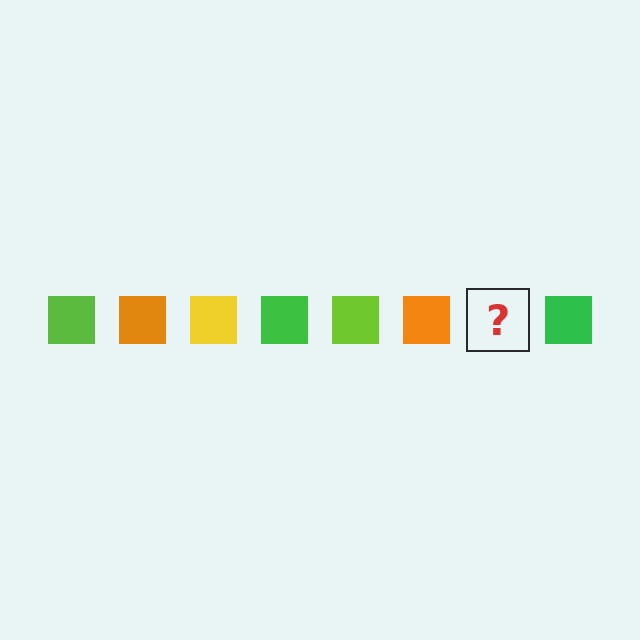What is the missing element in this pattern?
The missing element is a yellow square.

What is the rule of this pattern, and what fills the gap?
The rule is that the pattern cycles through lime, orange, yellow, green squares. The gap should be filled with a yellow square.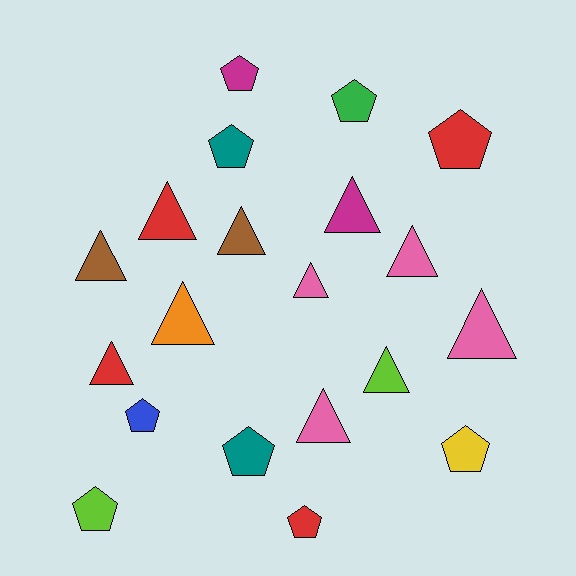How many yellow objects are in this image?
There is 1 yellow object.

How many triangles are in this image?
There are 11 triangles.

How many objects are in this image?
There are 20 objects.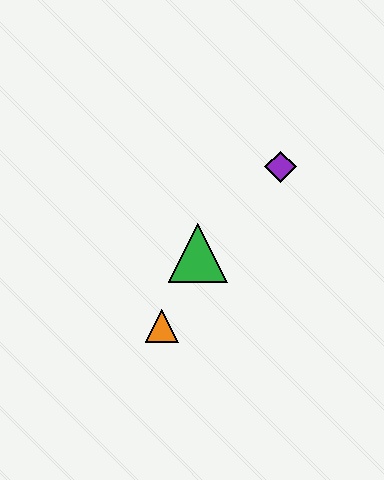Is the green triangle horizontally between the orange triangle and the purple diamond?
Yes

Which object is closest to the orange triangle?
The green triangle is closest to the orange triangle.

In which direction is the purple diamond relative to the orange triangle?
The purple diamond is above the orange triangle.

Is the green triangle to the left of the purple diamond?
Yes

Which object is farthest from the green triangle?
The purple diamond is farthest from the green triangle.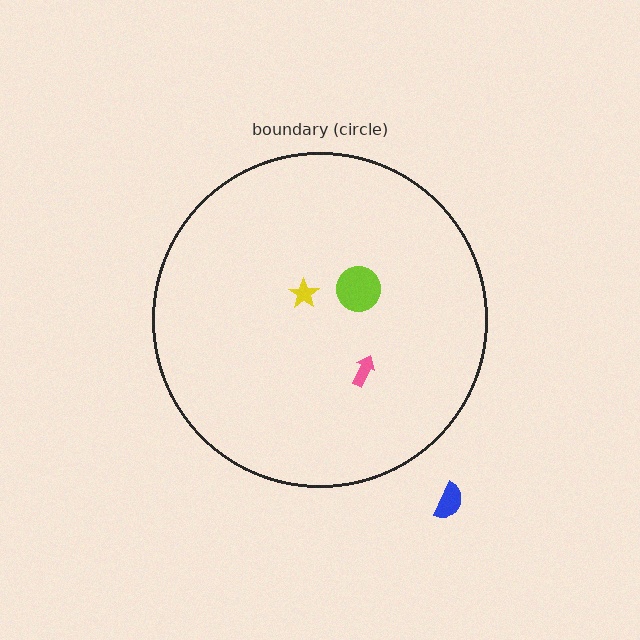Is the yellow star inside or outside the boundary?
Inside.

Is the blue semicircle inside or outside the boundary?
Outside.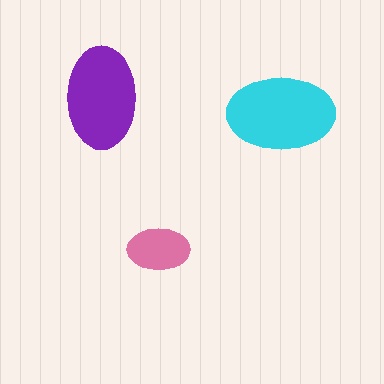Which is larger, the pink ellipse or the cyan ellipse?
The cyan one.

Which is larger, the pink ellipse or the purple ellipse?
The purple one.